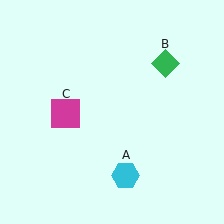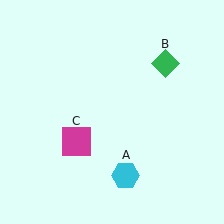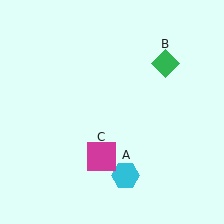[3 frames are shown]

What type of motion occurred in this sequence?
The magenta square (object C) rotated counterclockwise around the center of the scene.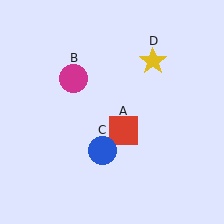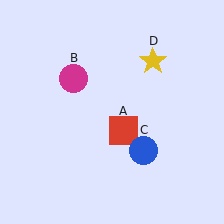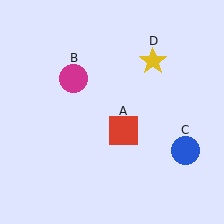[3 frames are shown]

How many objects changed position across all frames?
1 object changed position: blue circle (object C).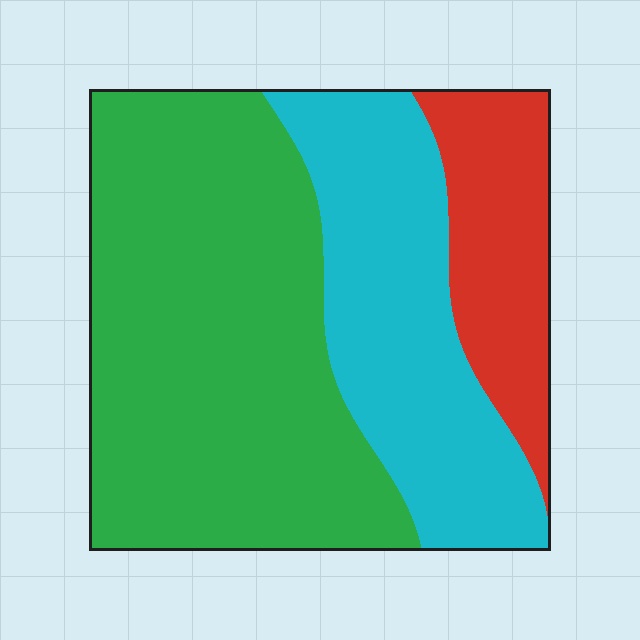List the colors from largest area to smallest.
From largest to smallest: green, cyan, red.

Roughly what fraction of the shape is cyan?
Cyan takes up between a sixth and a third of the shape.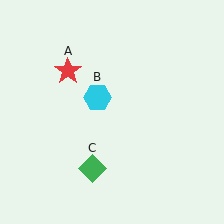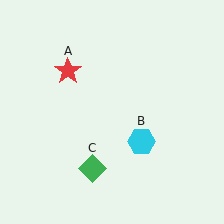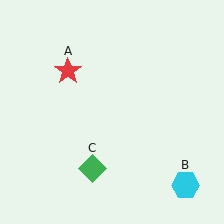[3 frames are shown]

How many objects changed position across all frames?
1 object changed position: cyan hexagon (object B).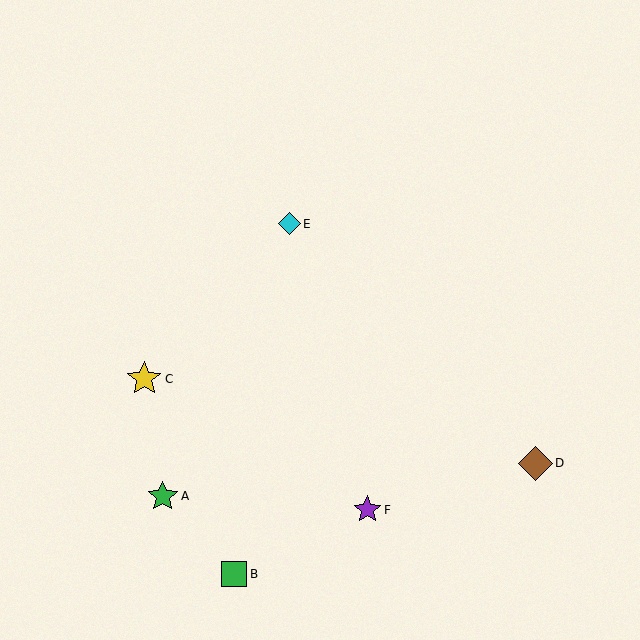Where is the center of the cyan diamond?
The center of the cyan diamond is at (290, 224).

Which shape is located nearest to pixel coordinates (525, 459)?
The brown diamond (labeled D) at (535, 463) is nearest to that location.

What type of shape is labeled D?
Shape D is a brown diamond.